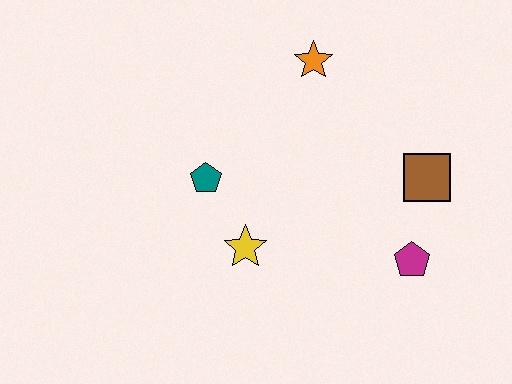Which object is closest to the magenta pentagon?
The brown square is closest to the magenta pentagon.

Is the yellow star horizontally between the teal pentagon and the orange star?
Yes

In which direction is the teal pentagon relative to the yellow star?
The teal pentagon is above the yellow star.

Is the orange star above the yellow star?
Yes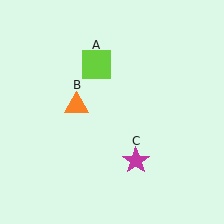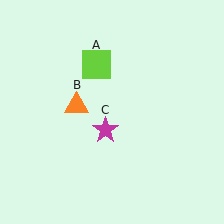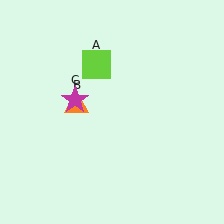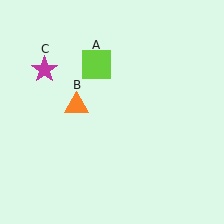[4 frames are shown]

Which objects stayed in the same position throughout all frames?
Lime square (object A) and orange triangle (object B) remained stationary.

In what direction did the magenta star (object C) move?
The magenta star (object C) moved up and to the left.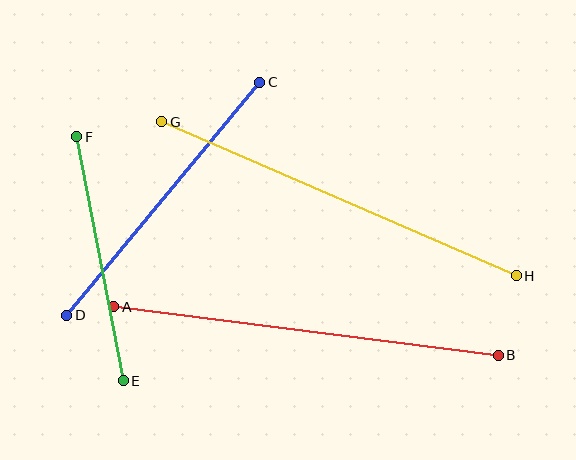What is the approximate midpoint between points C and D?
The midpoint is at approximately (163, 199) pixels.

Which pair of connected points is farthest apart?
Points A and B are farthest apart.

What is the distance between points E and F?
The distance is approximately 248 pixels.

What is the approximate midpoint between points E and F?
The midpoint is at approximately (100, 259) pixels.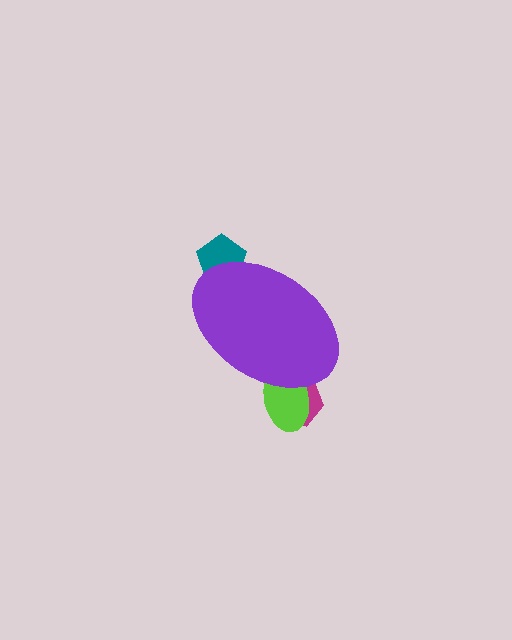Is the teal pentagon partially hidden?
Yes, the teal pentagon is partially hidden behind the purple ellipse.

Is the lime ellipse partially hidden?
Yes, the lime ellipse is partially hidden behind the purple ellipse.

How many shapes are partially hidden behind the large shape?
3 shapes are partially hidden.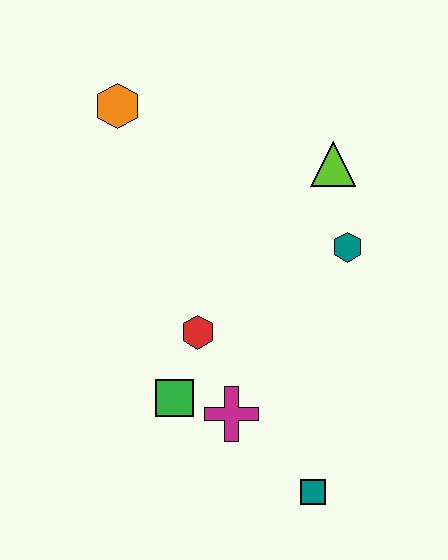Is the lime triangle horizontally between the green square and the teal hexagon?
Yes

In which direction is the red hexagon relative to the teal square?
The red hexagon is above the teal square.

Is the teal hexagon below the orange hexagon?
Yes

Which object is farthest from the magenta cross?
The orange hexagon is farthest from the magenta cross.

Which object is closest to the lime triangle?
The teal hexagon is closest to the lime triangle.